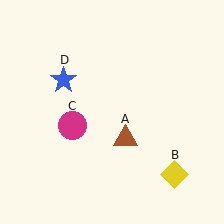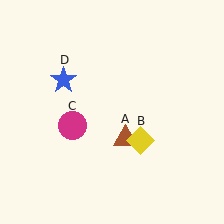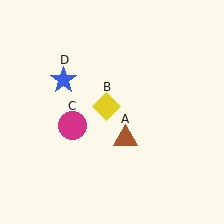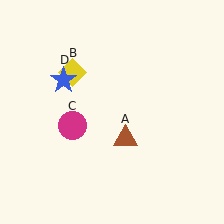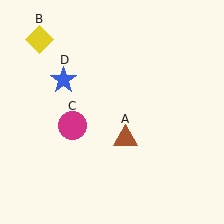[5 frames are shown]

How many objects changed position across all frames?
1 object changed position: yellow diamond (object B).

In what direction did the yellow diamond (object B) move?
The yellow diamond (object B) moved up and to the left.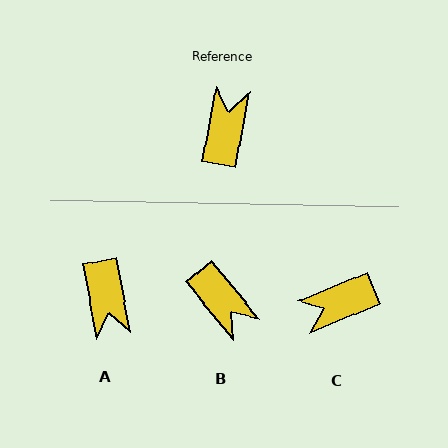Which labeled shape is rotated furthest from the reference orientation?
A, about 160 degrees away.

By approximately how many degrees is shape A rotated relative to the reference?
Approximately 160 degrees clockwise.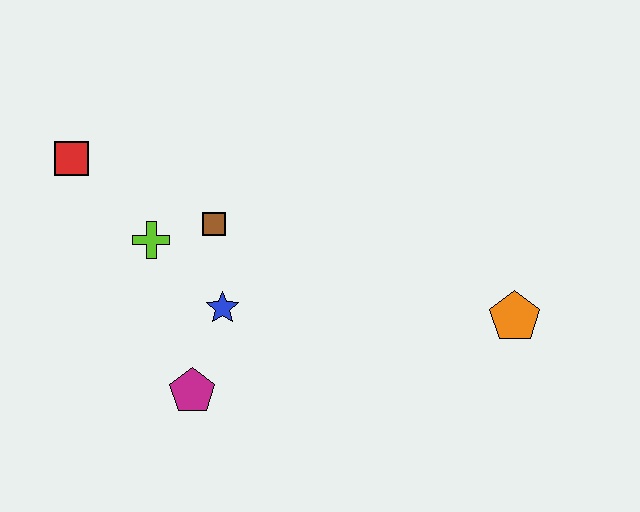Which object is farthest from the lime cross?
The orange pentagon is farthest from the lime cross.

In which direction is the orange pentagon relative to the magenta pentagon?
The orange pentagon is to the right of the magenta pentagon.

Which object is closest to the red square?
The lime cross is closest to the red square.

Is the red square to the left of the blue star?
Yes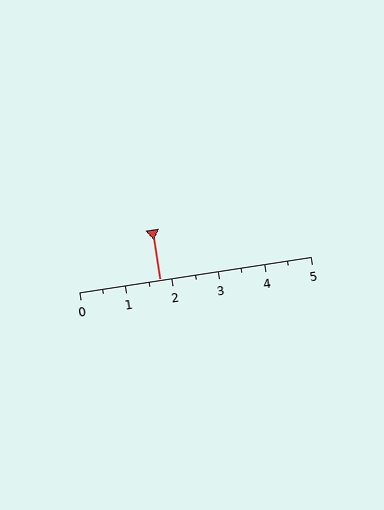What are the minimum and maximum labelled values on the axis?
The axis runs from 0 to 5.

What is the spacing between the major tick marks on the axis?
The major ticks are spaced 1 apart.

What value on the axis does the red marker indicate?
The marker indicates approximately 1.8.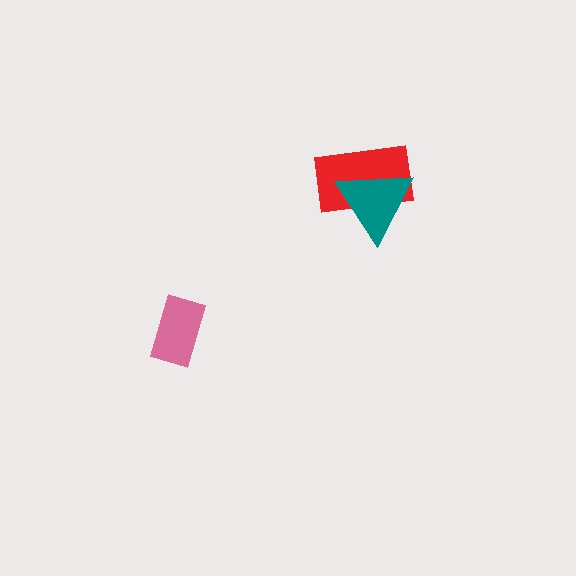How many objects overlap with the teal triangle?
1 object overlaps with the teal triangle.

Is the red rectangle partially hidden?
Yes, it is partially covered by another shape.